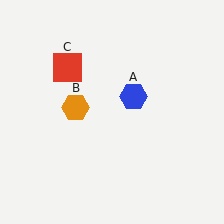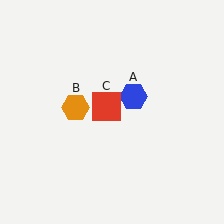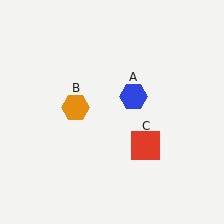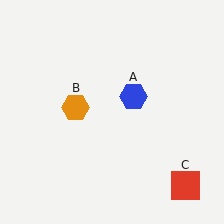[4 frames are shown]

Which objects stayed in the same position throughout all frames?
Blue hexagon (object A) and orange hexagon (object B) remained stationary.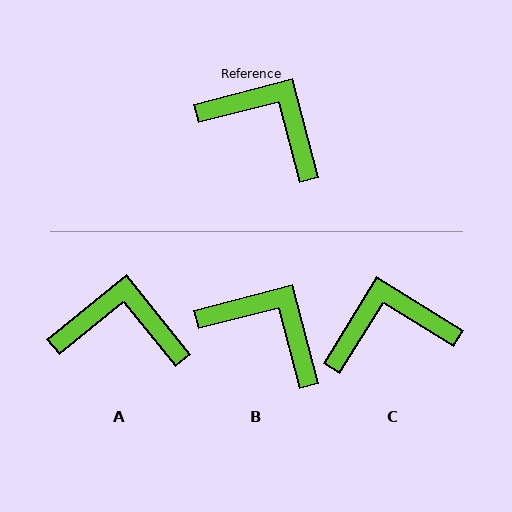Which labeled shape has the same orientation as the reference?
B.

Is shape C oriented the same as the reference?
No, it is off by about 44 degrees.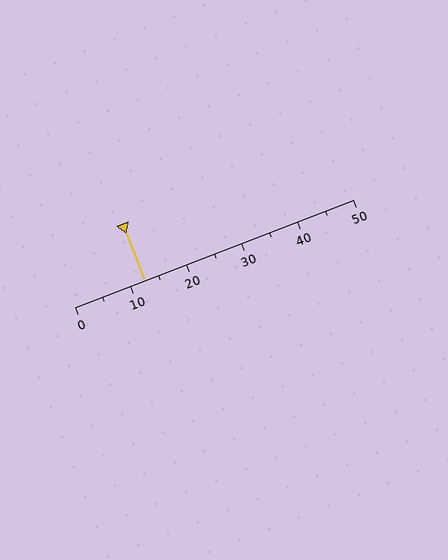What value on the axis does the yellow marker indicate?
The marker indicates approximately 12.5.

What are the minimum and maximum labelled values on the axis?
The axis runs from 0 to 50.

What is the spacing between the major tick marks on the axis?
The major ticks are spaced 10 apart.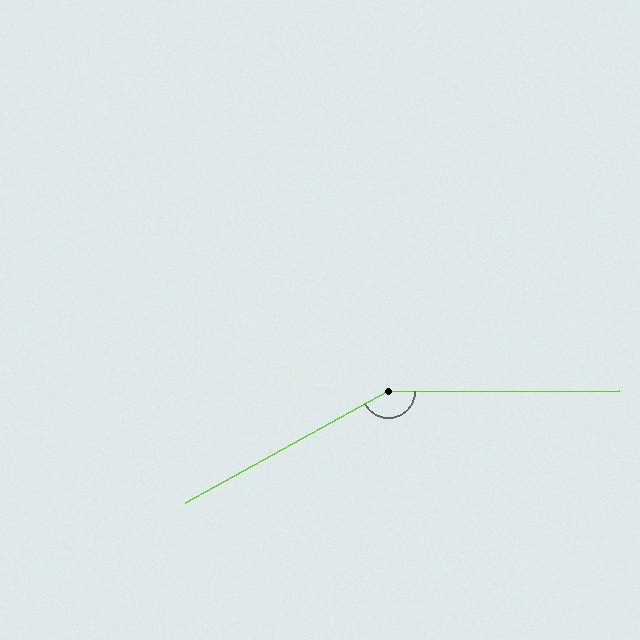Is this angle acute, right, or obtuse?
It is obtuse.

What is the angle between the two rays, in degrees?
Approximately 151 degrees.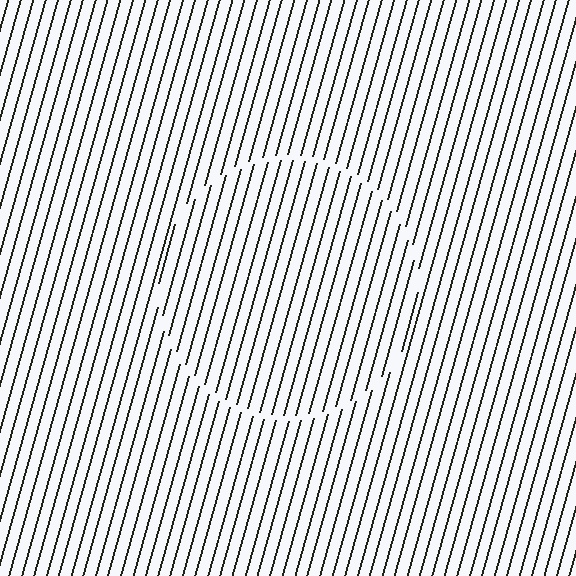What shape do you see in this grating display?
An illusory circle. The interior of the shape contains the same grating, shifted by half a period — the contour is defined by the phase discontinuity where line-ends from the inner and outer gratings abut.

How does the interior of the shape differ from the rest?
The interior of the shape contains the same grating, shifted by half a period — the contour is defined by the phase discontinuity where line-ends from the inner and outer gratings abut.